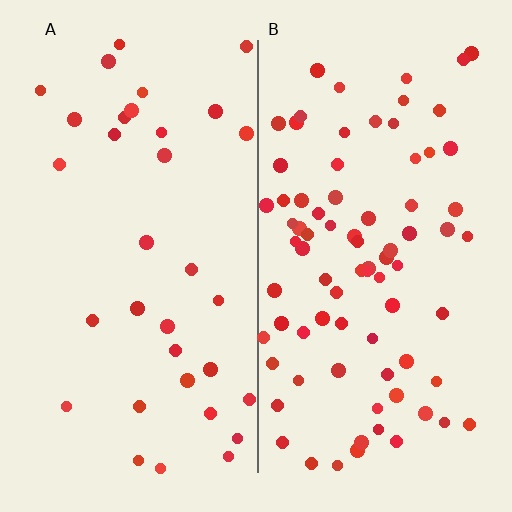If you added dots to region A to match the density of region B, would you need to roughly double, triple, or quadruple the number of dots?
Approximately double.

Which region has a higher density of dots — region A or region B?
B (the right).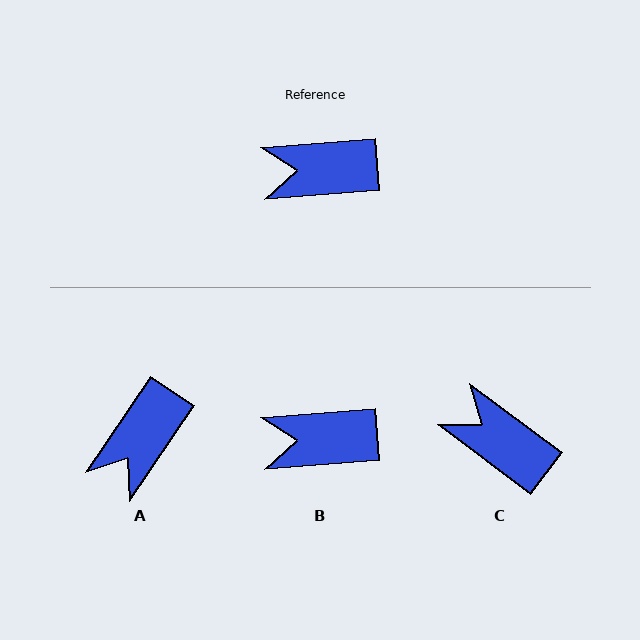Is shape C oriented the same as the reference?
No, it is off by about 41 degrees.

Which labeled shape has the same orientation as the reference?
B.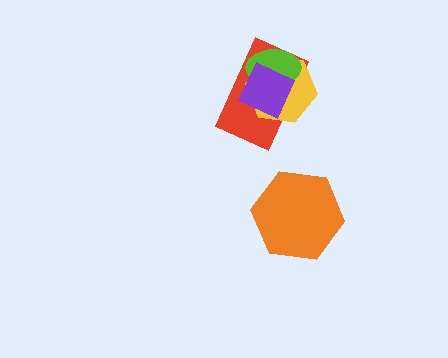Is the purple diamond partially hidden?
No, no other shape covers it.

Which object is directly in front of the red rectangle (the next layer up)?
The yellow hexagon is directly in front of the red rectangle.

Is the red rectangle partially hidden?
Yes, it is partially covered by another shape.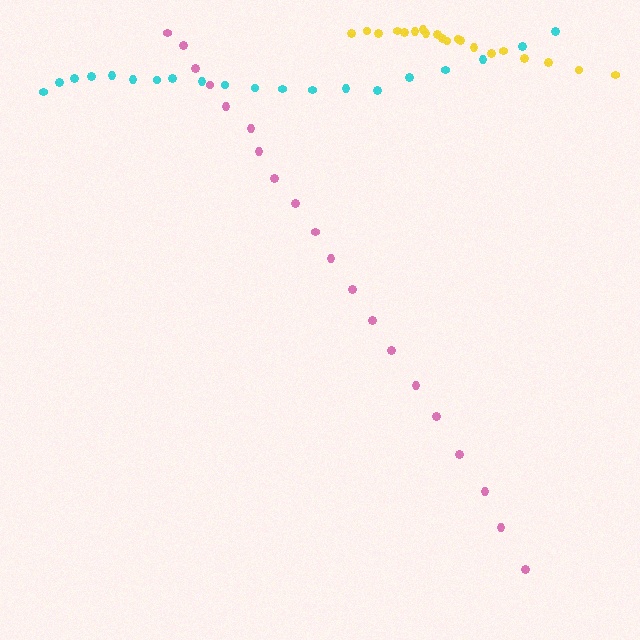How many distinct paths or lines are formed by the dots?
There are 3 distinct paths.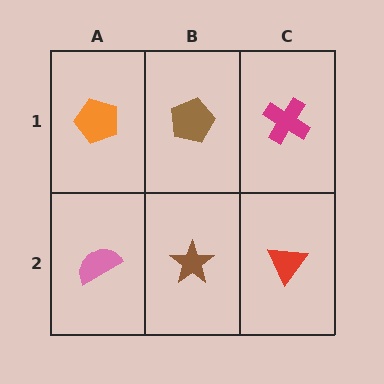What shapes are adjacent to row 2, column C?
A magenta cross (row 1, column C), a brown star (row 2, column B).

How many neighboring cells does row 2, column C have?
2.